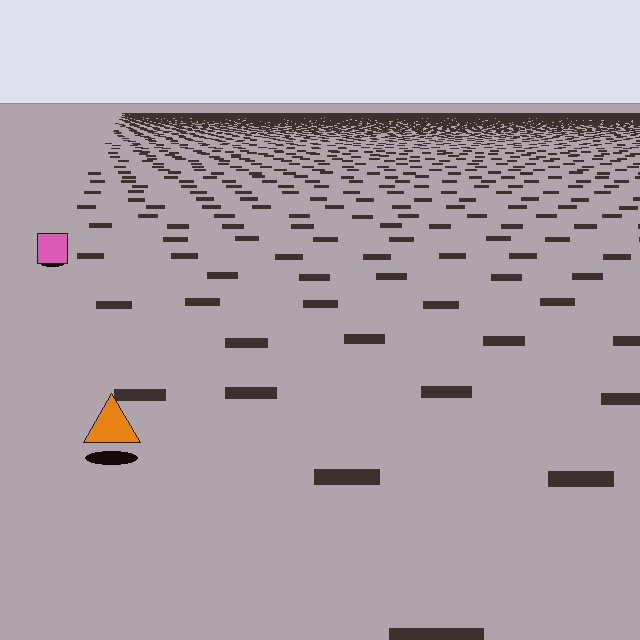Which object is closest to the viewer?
The orange triangle is closest. The texture marks near it are larger and more spread out.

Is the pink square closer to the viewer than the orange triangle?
No. The orange triangle is closer — you can tell from the texture gradient: the ground texture is coarser near it.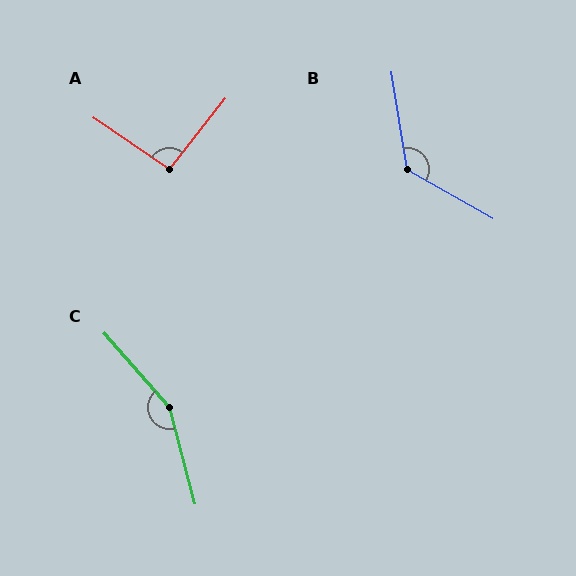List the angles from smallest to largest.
A (94°), B (129°), C (153°).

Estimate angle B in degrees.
Approximately 129 degrees.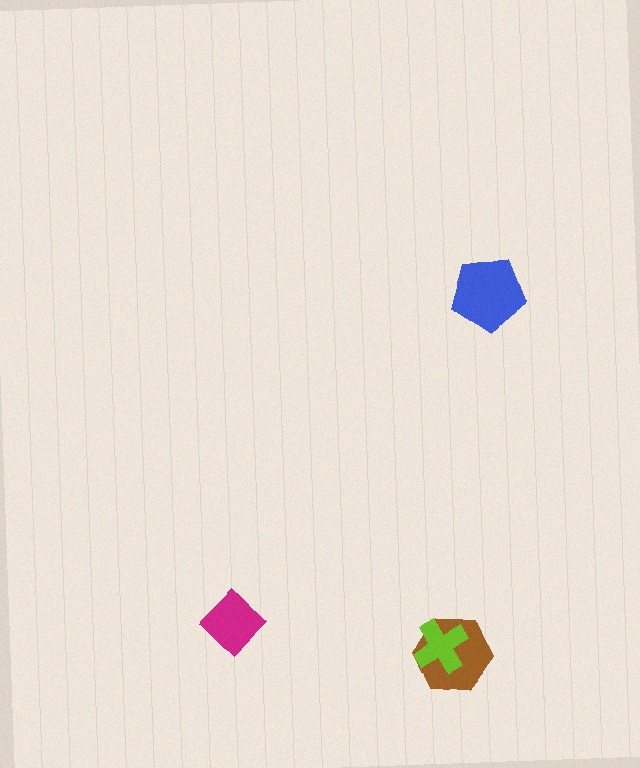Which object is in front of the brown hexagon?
The lime cross is in front of the brown hexagon.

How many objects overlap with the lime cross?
1 object overlaps with the lime cross.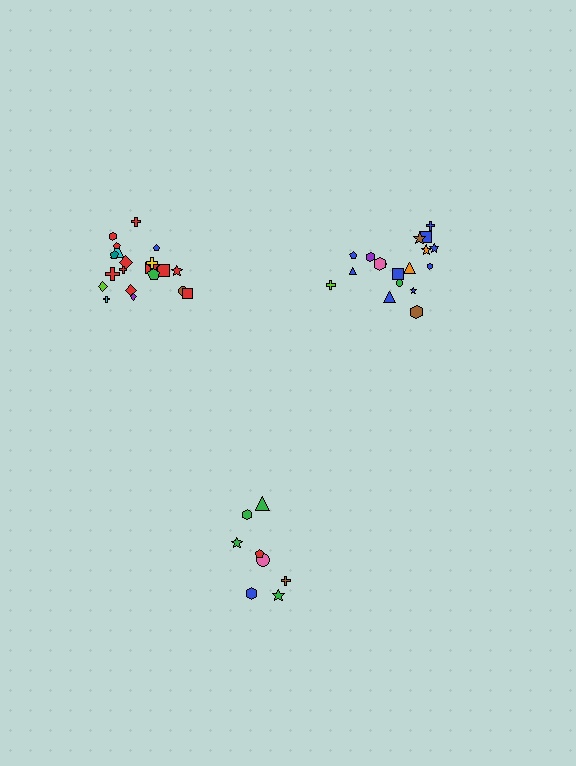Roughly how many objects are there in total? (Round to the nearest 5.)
Roughly 50 objects in total.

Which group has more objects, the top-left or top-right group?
The top-left group.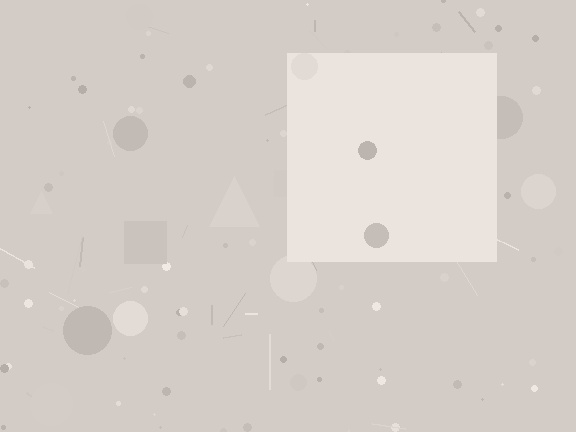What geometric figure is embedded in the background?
A square is embedded in the background.